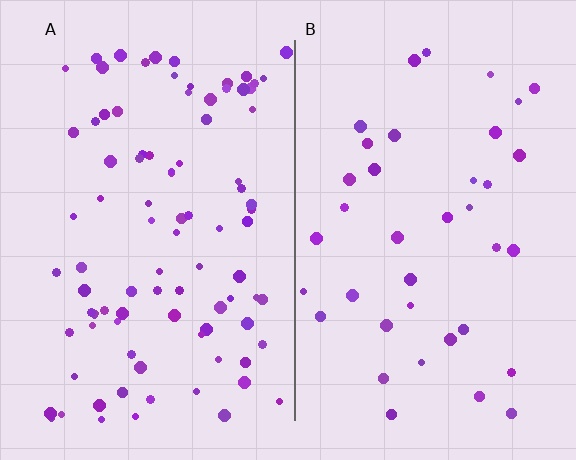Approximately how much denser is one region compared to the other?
Approximately 2.4× — region A over region B.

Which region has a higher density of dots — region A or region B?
A (the left).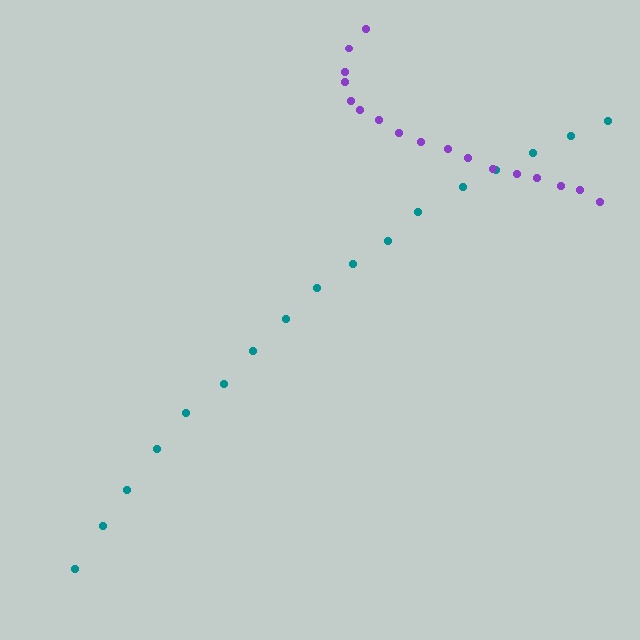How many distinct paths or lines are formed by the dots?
There are 2 distinct paths.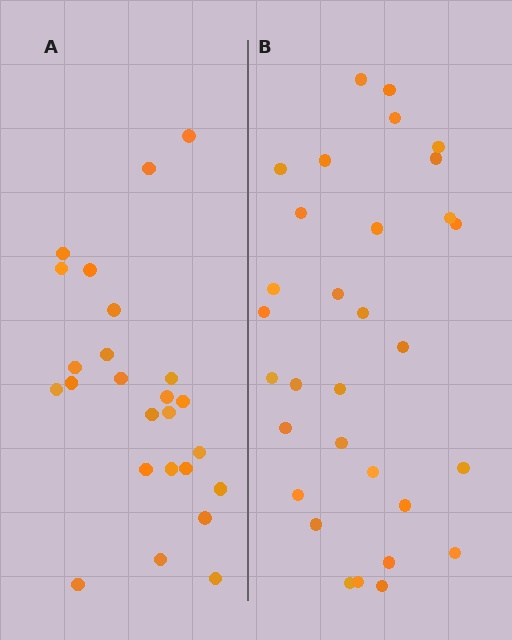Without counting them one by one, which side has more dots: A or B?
Region B (the right region) has more dots.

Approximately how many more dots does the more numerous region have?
Region B has about 6 more dots than region A.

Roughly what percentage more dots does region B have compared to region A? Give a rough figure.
About 25% more.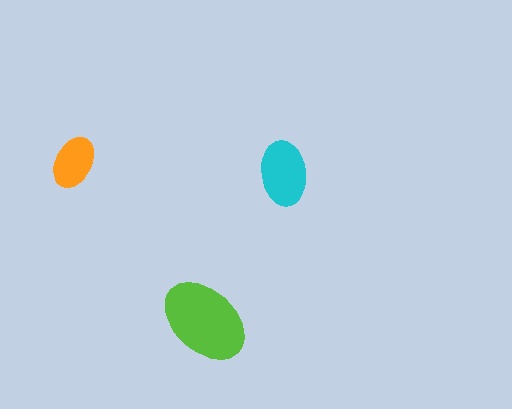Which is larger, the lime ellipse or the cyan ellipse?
The lime one.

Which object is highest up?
The orange ellipse is topmost.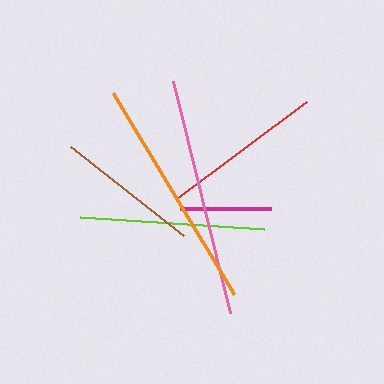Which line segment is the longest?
The pink line is the longest at approximately 239 pixels.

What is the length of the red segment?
The red segment is approximately 162 pixels long.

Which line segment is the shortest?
The magenta line is the shortest at approximately 91 pixels.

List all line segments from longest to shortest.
From longest to shortest: pink, orange, lime, red, brown, magenta.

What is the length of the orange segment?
The orange segment is approximately 235 pixels long.